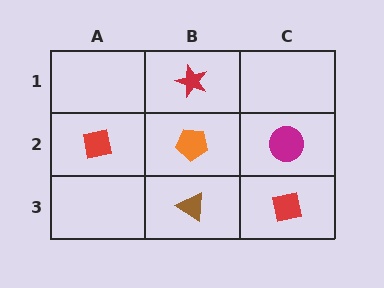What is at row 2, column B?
An orange pentagon.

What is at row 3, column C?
A red square.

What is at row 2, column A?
A red square.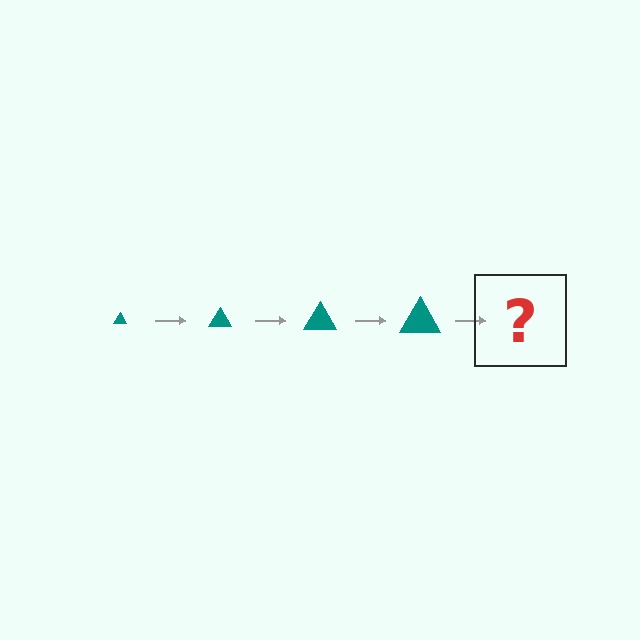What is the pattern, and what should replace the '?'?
The pattern is that the triangle gets progressively larger each step. The '?' should be a teal triangle, larger than the previous one.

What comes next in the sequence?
The next element should be a teal triangle, larger than the previous one.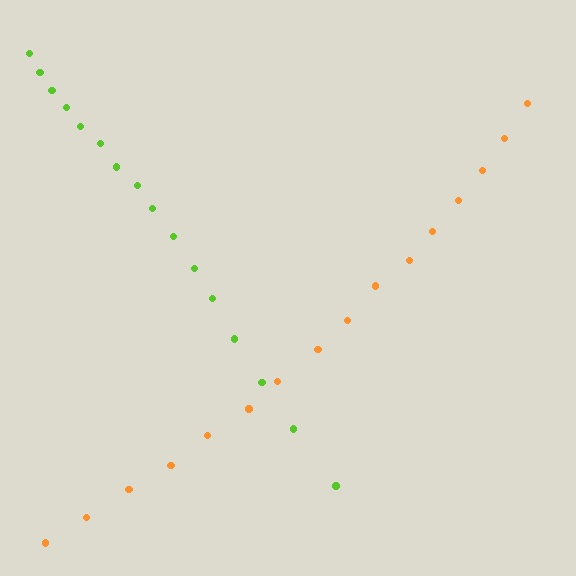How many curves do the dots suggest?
There are 2 distinct paths.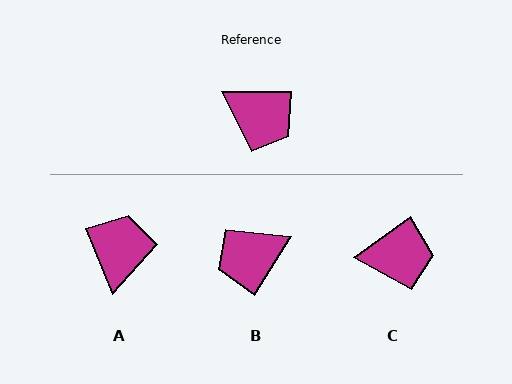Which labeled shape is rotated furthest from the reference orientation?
B, about 122 degrees away.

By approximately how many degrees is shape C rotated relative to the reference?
Approximately 35 degrees counter-clockwise.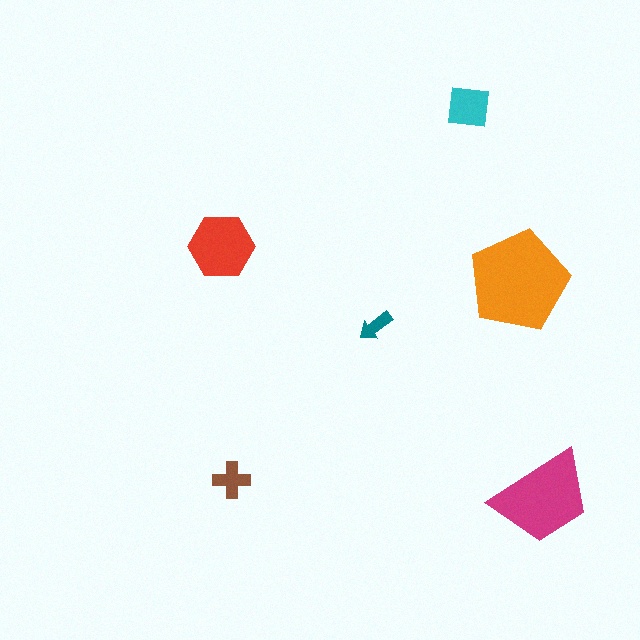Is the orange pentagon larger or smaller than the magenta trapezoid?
Larger.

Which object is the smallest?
The teal arrow.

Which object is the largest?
The orange pentagon.